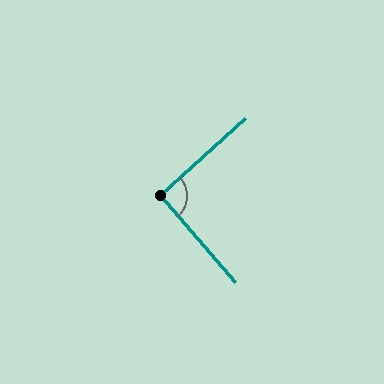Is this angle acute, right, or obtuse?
It is approximately a right angle.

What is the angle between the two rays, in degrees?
Approximately 91 degrees.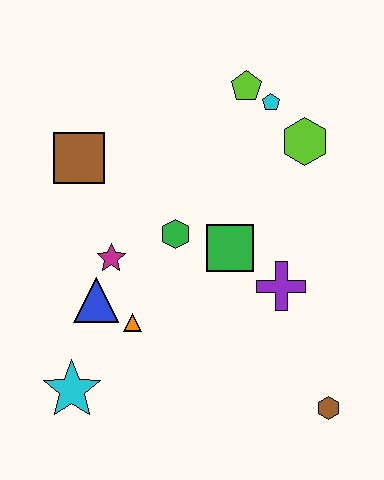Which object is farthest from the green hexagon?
The brown hexagon is farthest from the green hexagon.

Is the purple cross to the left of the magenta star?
No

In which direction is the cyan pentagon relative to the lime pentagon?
The cyan pentagon is to the right of the lime pentagon.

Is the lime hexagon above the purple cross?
Yes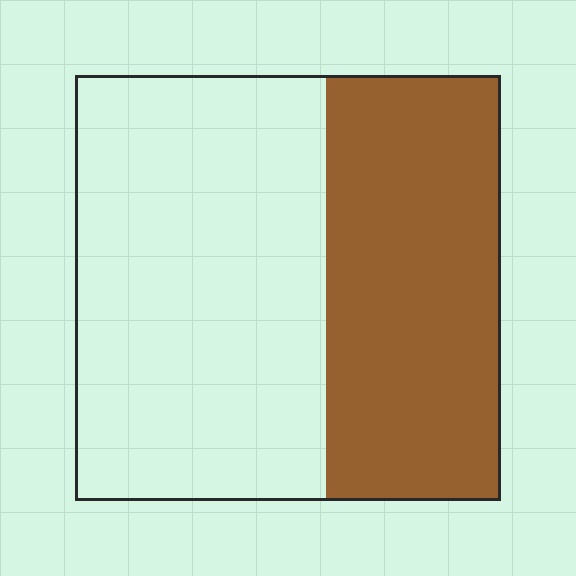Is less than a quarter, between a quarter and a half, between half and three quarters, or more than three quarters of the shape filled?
Between a quarter and a half.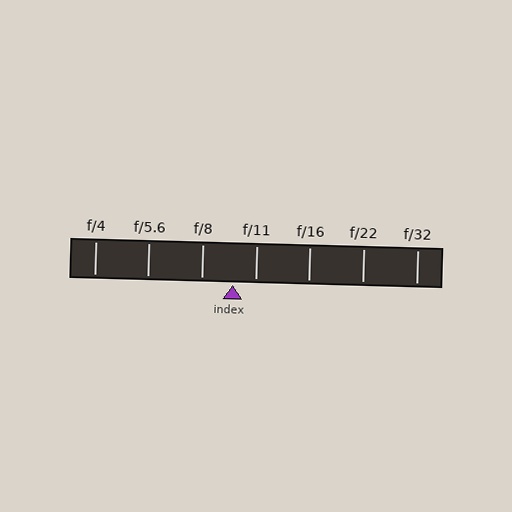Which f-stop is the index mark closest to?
The index mark is closest to f/11.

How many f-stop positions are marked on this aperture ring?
There are 7 f-stop positions marked.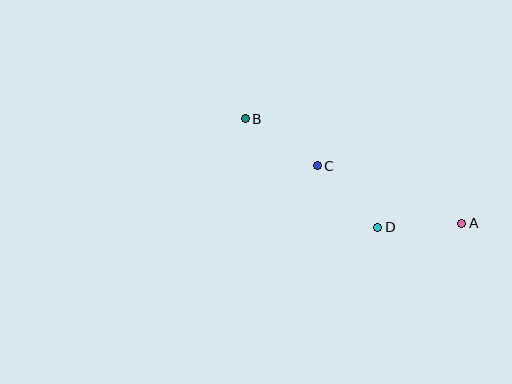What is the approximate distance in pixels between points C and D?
The distance between C and D is approximately 86 pixels.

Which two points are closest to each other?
Points A and D are closest to each other.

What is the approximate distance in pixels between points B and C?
The distance between B and C is approximately 86 pixels.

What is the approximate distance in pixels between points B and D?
The distance between B and D is approximately 171 pixels.